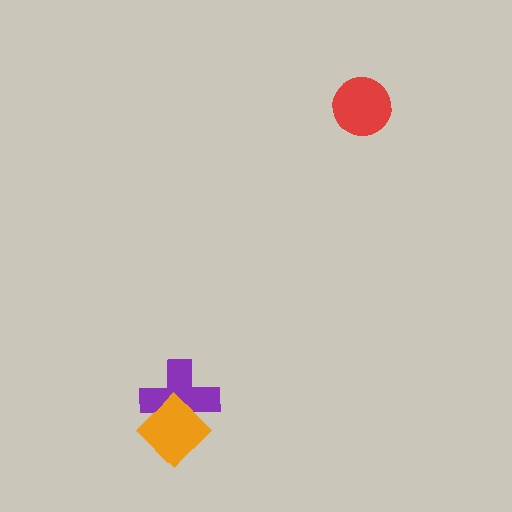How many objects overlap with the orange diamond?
1 object overlaps with the orange diamond.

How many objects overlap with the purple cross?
1 object overlaps with the purple cross.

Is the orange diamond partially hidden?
No, no other shape covers it.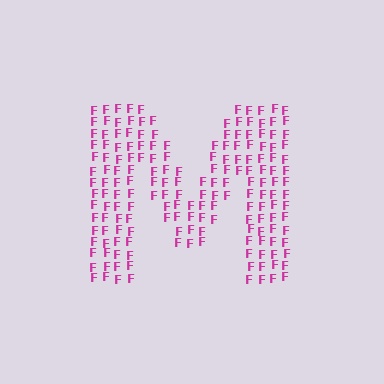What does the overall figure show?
The overall figure shows the letter M.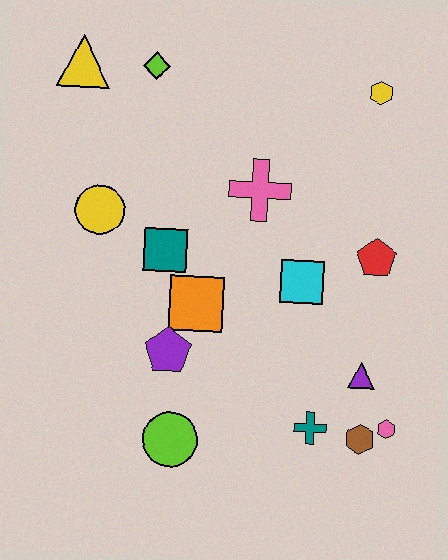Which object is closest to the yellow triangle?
The lime diamond is closest to the yellow triangle.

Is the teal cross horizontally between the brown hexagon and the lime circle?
Yes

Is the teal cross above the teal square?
No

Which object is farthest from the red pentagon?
The yellow triangle is farthest from the red pentagon.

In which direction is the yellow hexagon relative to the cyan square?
The yellow hexagon is above the cyan square.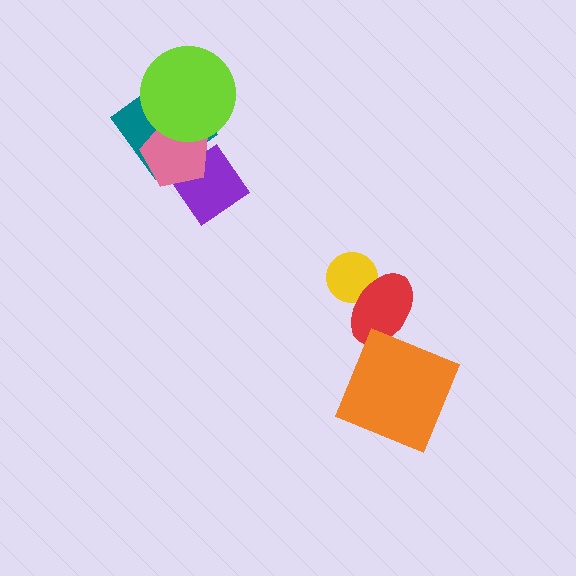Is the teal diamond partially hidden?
Yes, it is partially covered by another shape.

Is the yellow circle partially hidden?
Yes, it is partially covered by another shape.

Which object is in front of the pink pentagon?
The lime circle is in front of the pink pentagon.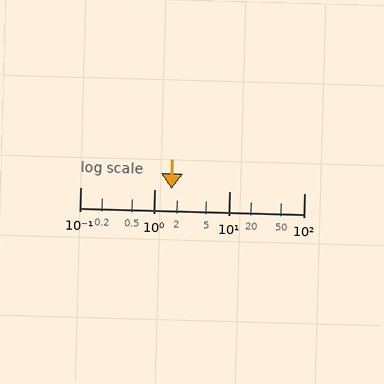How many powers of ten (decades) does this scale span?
The scale spans 3 decades, from 0.1 to 100.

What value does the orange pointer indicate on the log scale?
The pointer indicates approximately 1.7.